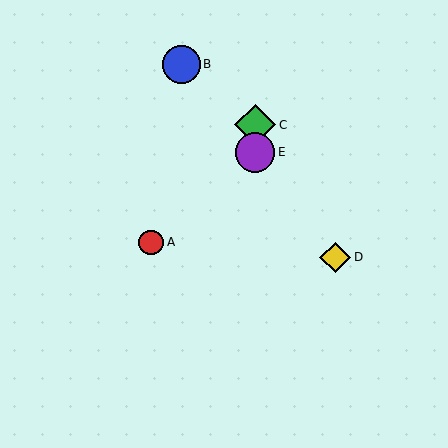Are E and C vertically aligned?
Yes, both are at x≈255.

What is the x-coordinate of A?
Object A is at x≈151.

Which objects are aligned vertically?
Objects C, E are aligned vertically.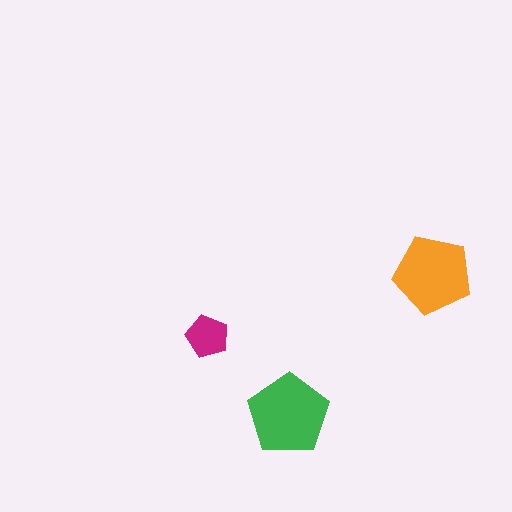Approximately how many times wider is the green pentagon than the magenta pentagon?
About 2 times wider.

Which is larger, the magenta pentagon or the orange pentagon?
The orange one.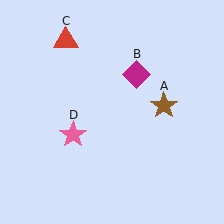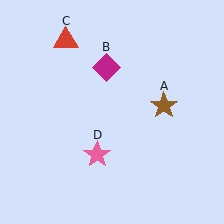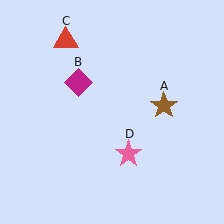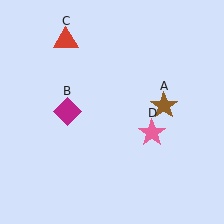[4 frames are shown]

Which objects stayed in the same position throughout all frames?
Brown star (object A) and red triangle (object C) remained stationary.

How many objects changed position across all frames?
2 objects changed position: magenta diamond (object B), pink star (object D).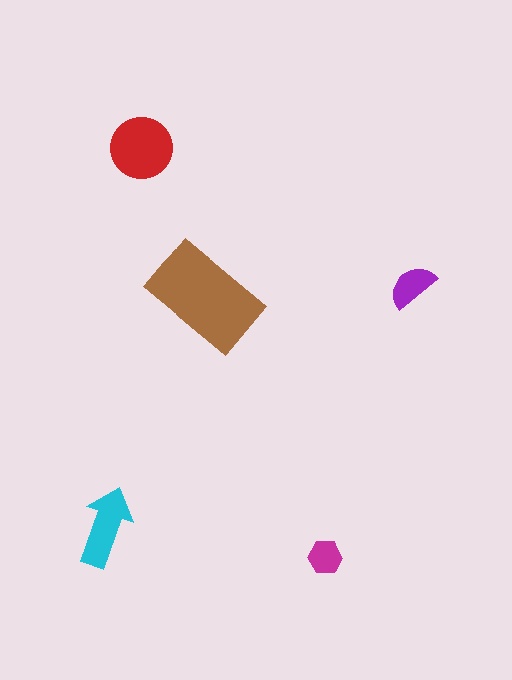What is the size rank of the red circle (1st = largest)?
2nd.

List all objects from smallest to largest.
The magenta hexagon, the purple semicircle, the cyan arrow, the red circle, the brown rectangle.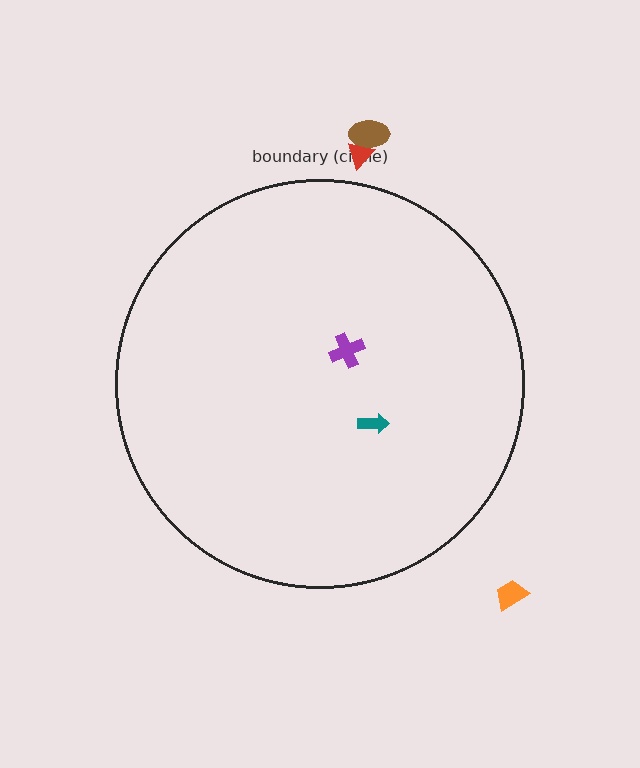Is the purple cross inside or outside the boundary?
Inside.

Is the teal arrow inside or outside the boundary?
Inside.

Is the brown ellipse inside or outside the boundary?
Outside.